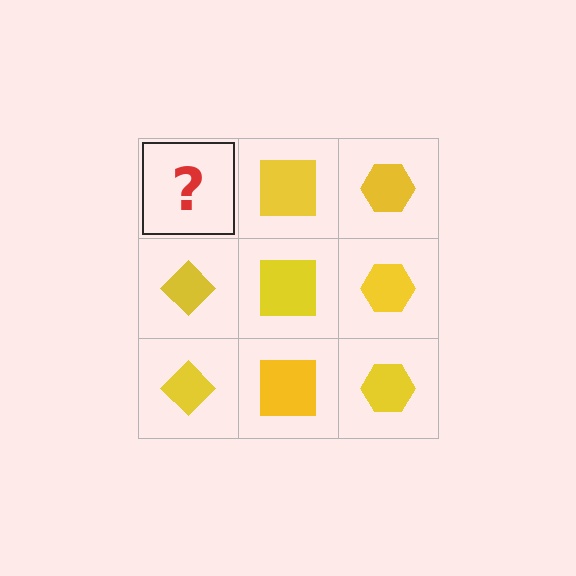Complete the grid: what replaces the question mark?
The question mark should be replaced with a yellow diamond.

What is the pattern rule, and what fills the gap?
The rule is that each column has a consistent shape. The gap should be filled with a yellow diamond.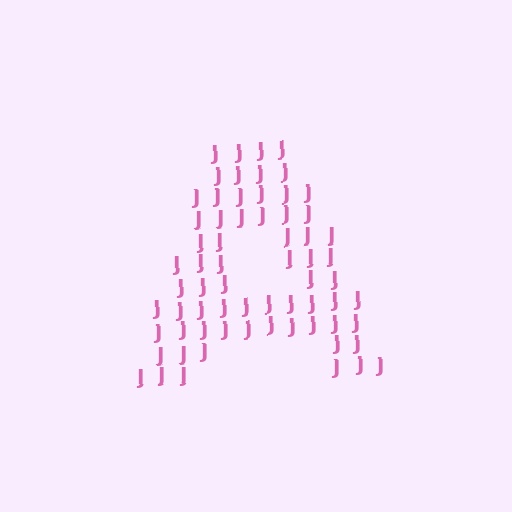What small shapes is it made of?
It is made of small letter J's.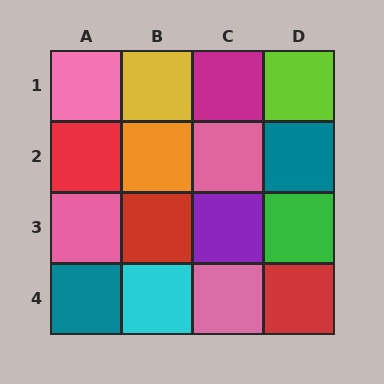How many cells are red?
3 cells are red.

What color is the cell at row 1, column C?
Magenta.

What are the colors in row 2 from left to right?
Red, orange, pink, teal.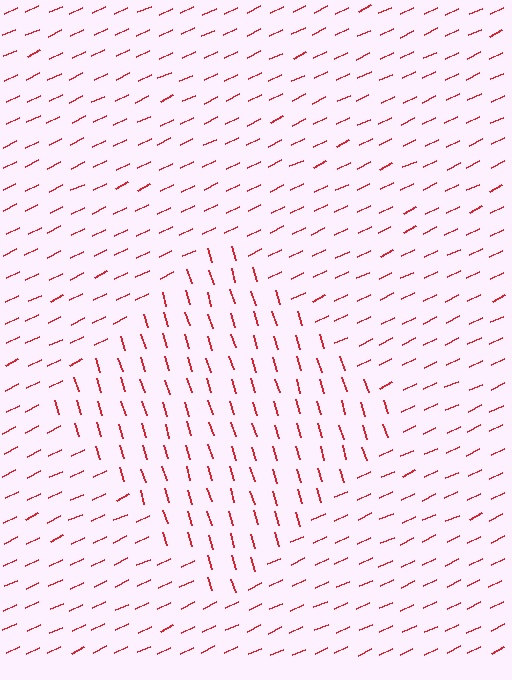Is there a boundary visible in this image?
Yes, there is a texture boundary formed by a change in line orientation.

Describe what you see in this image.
The image is filled with small red line segments. A diamond region in the image has lines oriented differently from the surrounding lines, creating a visible texture boundary.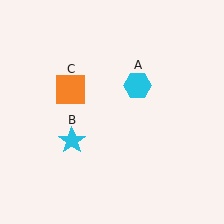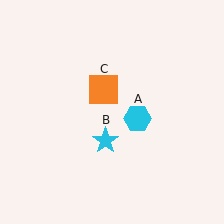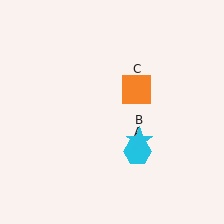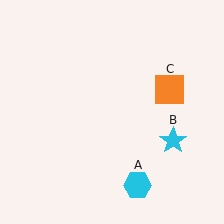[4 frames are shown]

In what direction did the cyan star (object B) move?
The cyan star (object B) moved right.